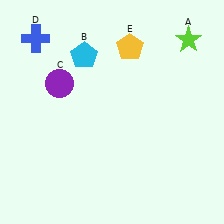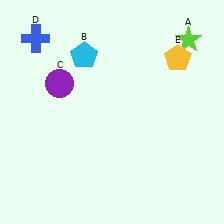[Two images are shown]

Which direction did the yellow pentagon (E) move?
The yellow pentagon (E) moved right.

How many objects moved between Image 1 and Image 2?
1 object moved between the two images.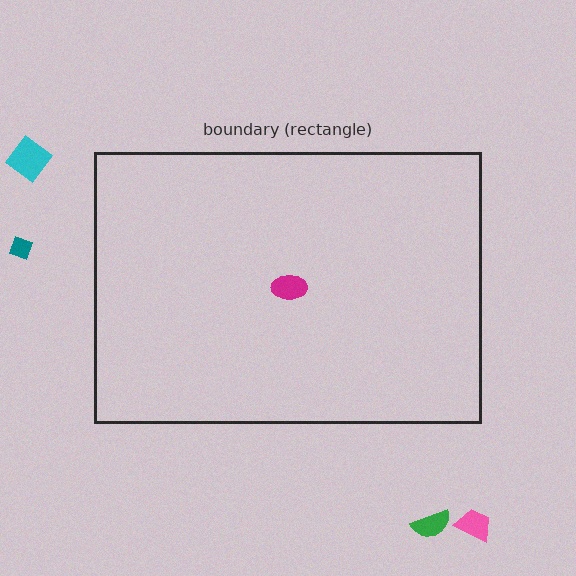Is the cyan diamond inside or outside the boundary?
Outside.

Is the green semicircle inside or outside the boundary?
Outside.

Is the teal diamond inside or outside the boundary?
Outside.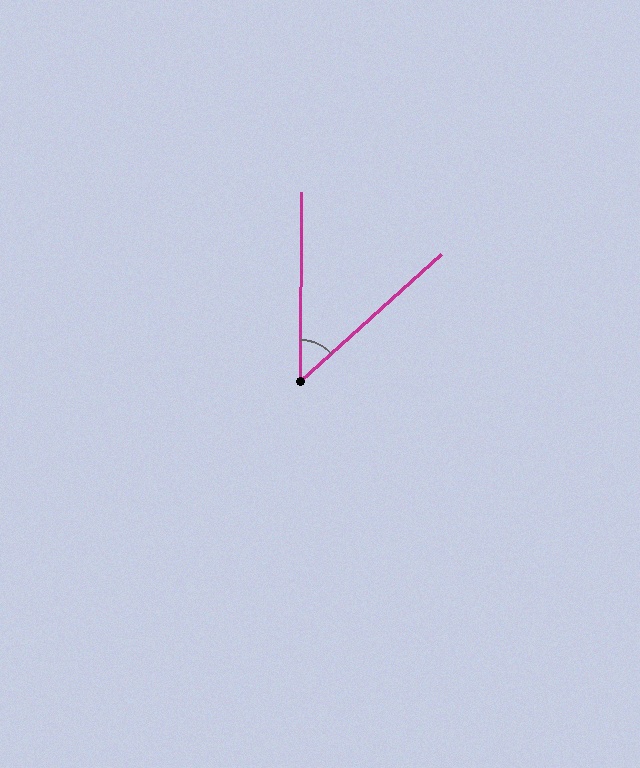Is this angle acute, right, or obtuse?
It is acute.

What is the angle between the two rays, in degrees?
Approximately 48 degrees.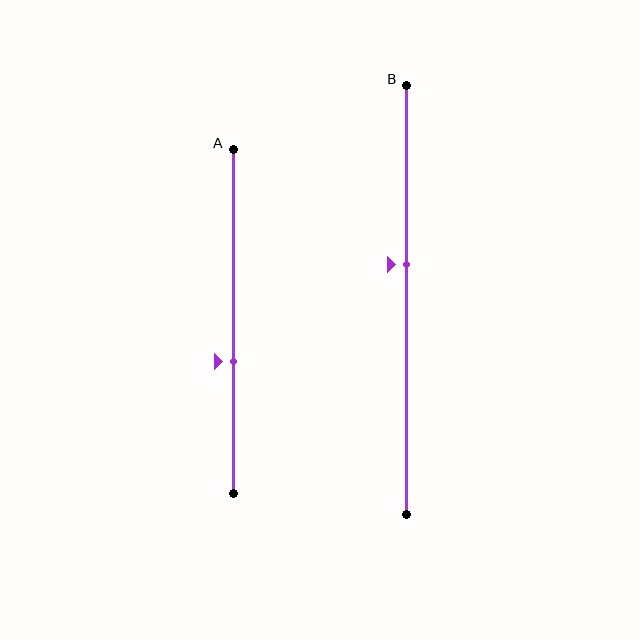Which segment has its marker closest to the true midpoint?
Segment B has its marker closest to the true midpoint.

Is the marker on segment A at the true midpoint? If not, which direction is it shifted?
No, the marker on segment A is shifted downward by about 11% of the segment length.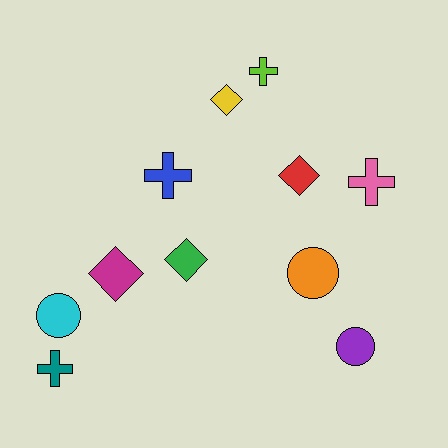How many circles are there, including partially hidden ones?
There are 3 circles.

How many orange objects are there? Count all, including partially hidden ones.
There is 1 orange object.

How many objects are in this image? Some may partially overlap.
There are 11 objects.